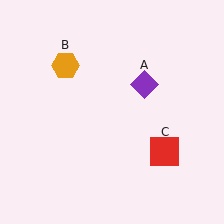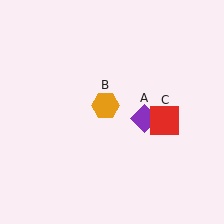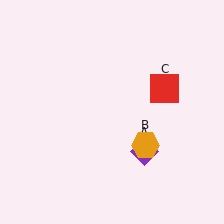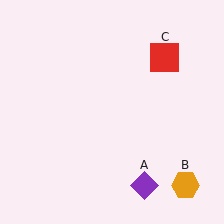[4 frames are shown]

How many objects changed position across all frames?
3 objects changed position: purple diamond (object A), orange hexagon (object B), red square (object C).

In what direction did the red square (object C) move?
The red square (object C) moved up.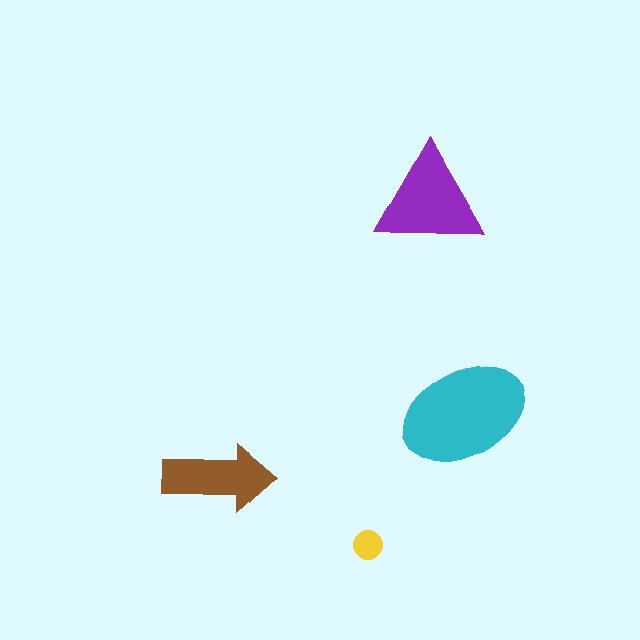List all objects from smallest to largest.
The yellow circle, the brown arrow, the purple triangle, the cyan ellipse.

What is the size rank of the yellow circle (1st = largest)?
4th.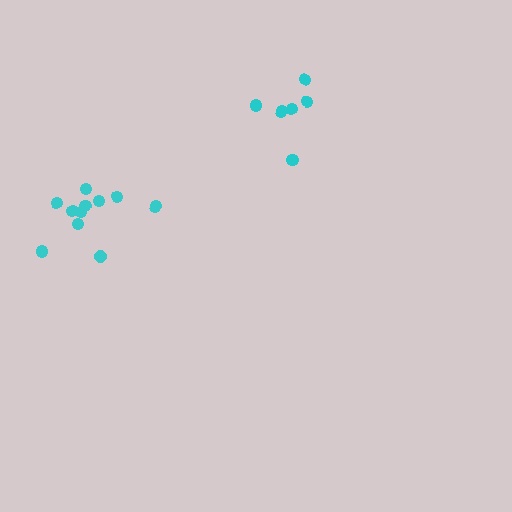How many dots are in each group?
Group 1: 11 dots, Group 2: 6 dots (17 total).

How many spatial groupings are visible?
There are 2 spatial groupings.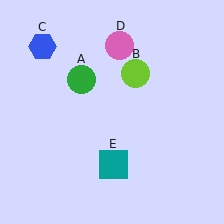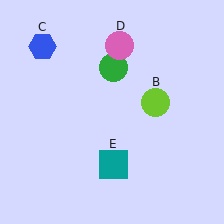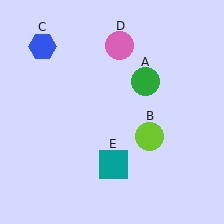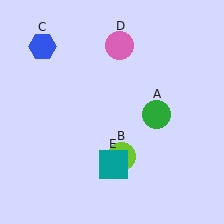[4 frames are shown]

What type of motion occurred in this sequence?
The green circle (object A), lime circle (object B) rotated clockwise around the center of the scene.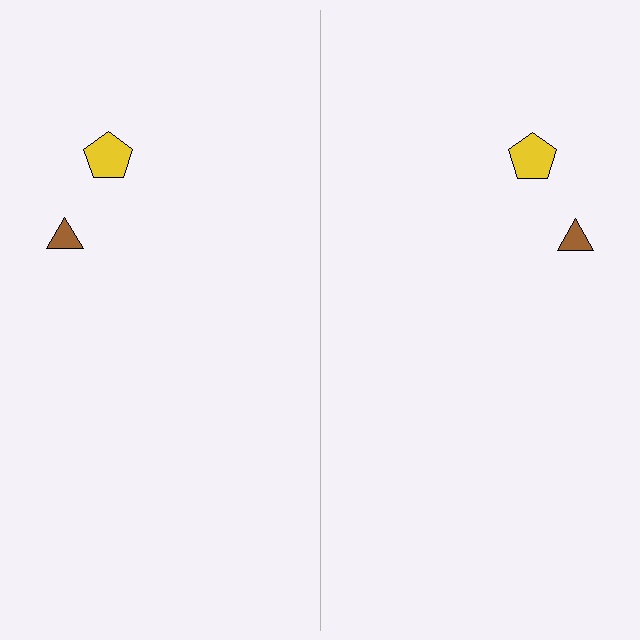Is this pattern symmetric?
Yes, this pattern has bilateral (reflection) symmetry.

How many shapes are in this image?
There are 4 shapes in this image.